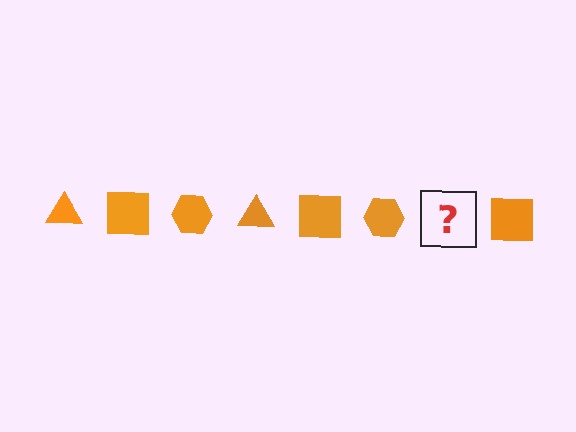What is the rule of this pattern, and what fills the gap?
The rule is that the pattern cycles through triangle, square, hexagon shapes in orange. The gap should be filled with an orange triangle.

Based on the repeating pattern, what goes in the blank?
The blank should be an orange triangle.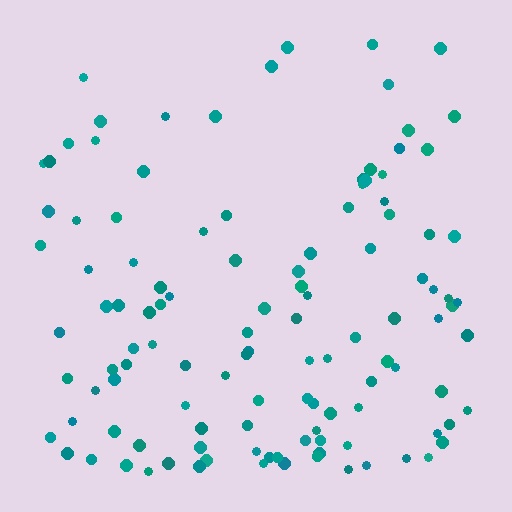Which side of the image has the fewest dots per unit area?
The top.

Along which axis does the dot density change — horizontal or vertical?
Vertical.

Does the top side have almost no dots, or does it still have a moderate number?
Still a moderate number, just noticeably fewer than the bottom.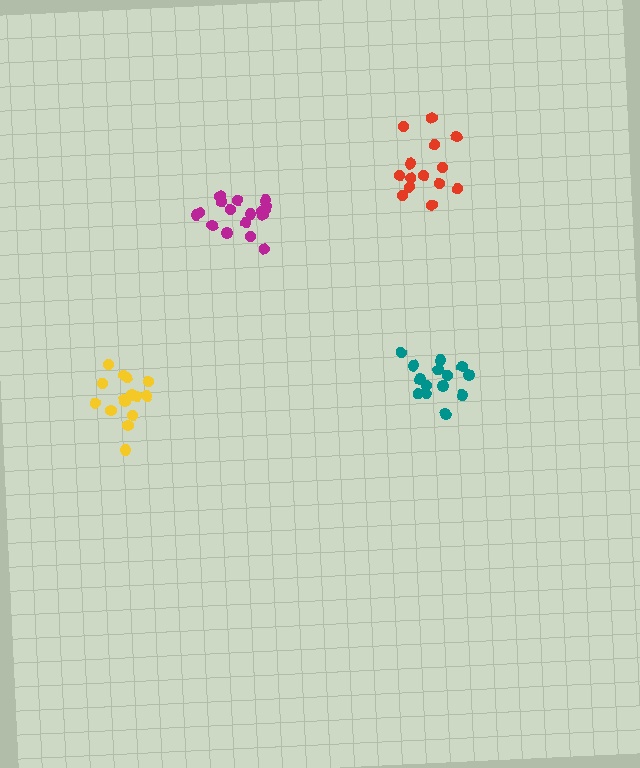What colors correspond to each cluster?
The clusters are colored: teal, magenta, yellow, red.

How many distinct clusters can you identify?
There are 4 distinct clusters.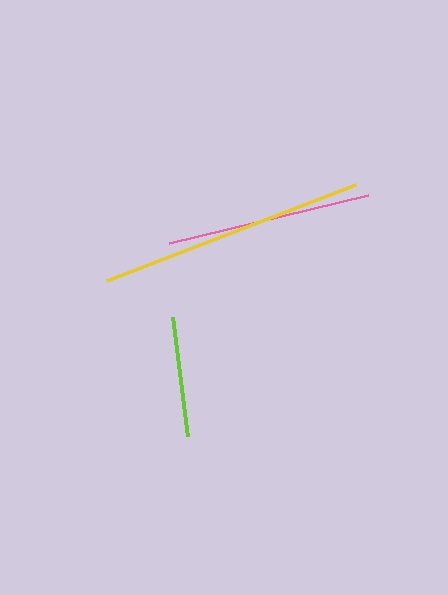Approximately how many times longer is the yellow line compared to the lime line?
The yellow line is approximately 2.2 times the length of the lime line.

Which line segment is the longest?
The yellow line is the longest at approximately 267 pixels.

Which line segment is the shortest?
The lime line is the shortest at approximately 119 pixels.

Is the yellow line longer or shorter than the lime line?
The yellow line is longer than the lime line.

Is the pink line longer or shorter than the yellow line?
The yellow line is longer than the pink line.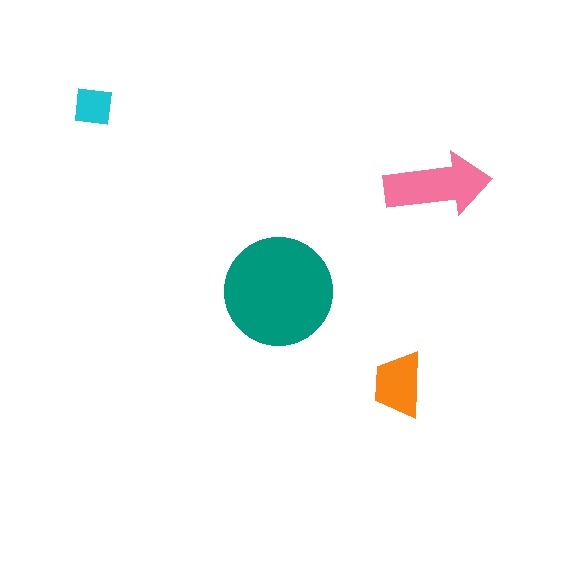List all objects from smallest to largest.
The cyan square, the orange trapezoid, the pink arrow, the teal circle.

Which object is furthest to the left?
The cyan square is leftmost.